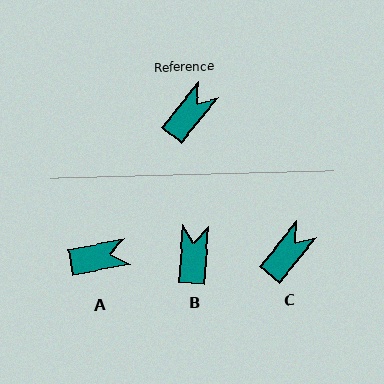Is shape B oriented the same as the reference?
No, it is off by about 36 degrees.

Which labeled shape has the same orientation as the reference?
C.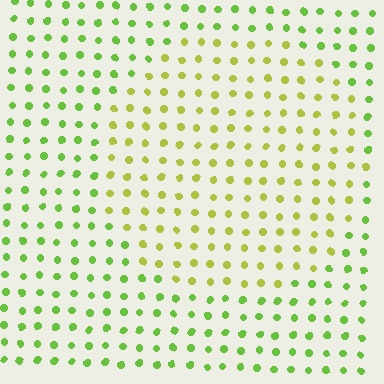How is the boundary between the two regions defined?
The boundary is defined purely by a slight shift in hue (about 33 degrees). Spacing, size, and orientation are identical on both sides.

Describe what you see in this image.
The image is filled with small lime elements in a uniform arrangement. A circle-shaped region is visible where the elements are tinted to a slightly different hue, forming a subtle color boundary.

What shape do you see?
I see a circle.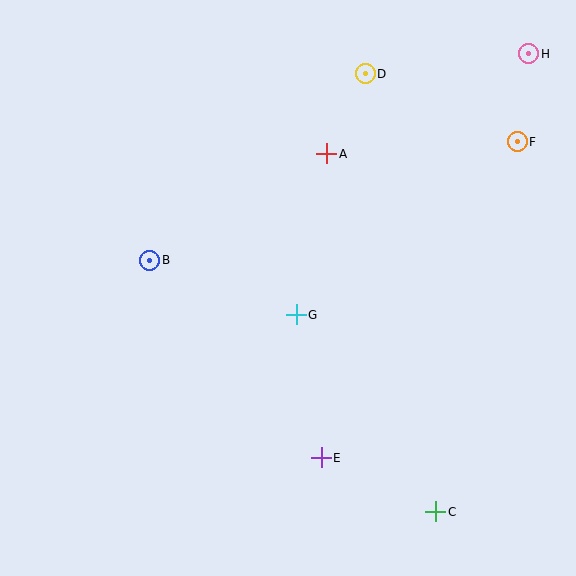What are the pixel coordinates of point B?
Point B is at (150, 260).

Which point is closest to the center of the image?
Point G at (296, 315) is closest to the center.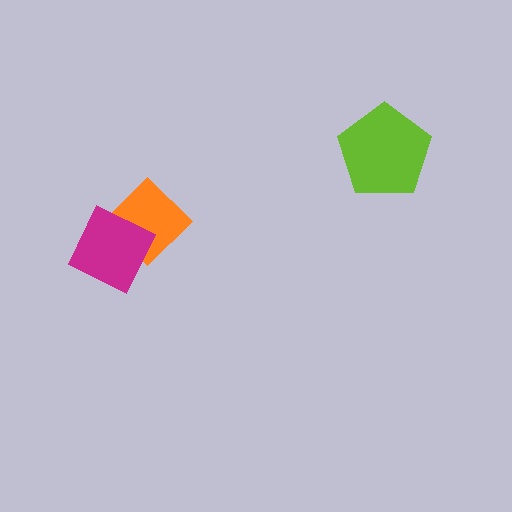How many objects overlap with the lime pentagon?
0 objects overlap with the lime pentagon.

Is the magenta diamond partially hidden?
No, no other shape covers it.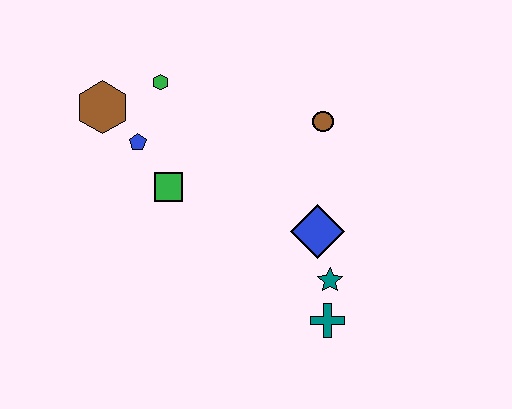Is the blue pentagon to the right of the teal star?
No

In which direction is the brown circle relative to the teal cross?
The brown circle is above the teal cross.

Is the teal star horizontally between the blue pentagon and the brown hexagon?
No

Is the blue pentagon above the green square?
Yes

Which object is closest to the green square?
The blue pentagon is closest to the green square.